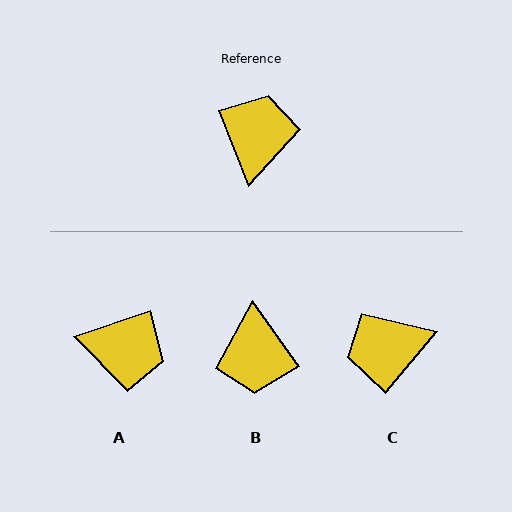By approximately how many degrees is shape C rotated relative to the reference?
Approximately 119 degrees counter-clockwise.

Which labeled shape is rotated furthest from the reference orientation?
B, about 166 degrees away.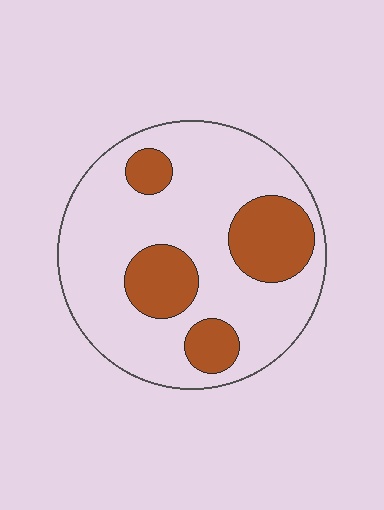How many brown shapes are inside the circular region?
4.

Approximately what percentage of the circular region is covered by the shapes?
Approximately 25%.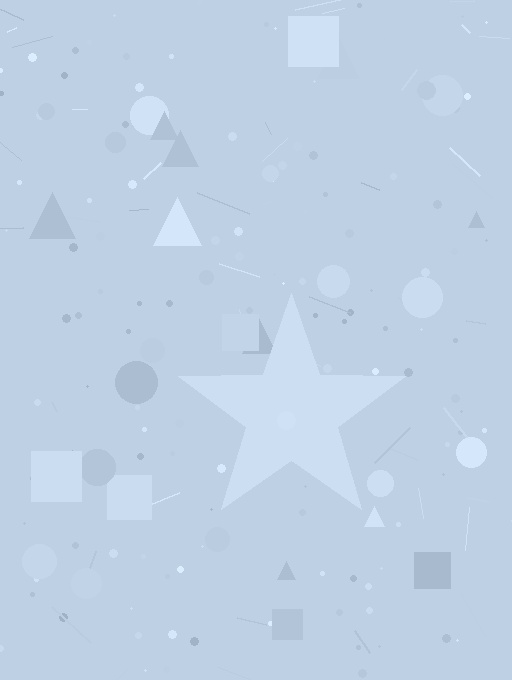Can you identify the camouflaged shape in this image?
The camouflaged shape is a star.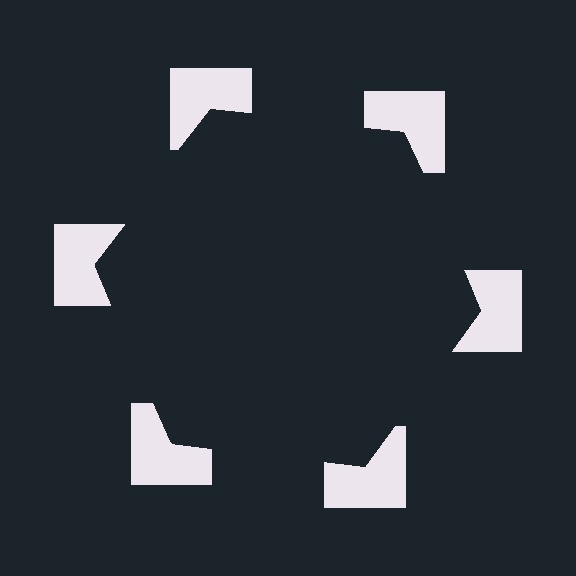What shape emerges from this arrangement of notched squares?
An illusory hexagon — its edges are inferred from the aligned wedge cuts in the notched squares, not physically drawn.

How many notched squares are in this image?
There are 6 — one at each vertex of the illusory hexagon.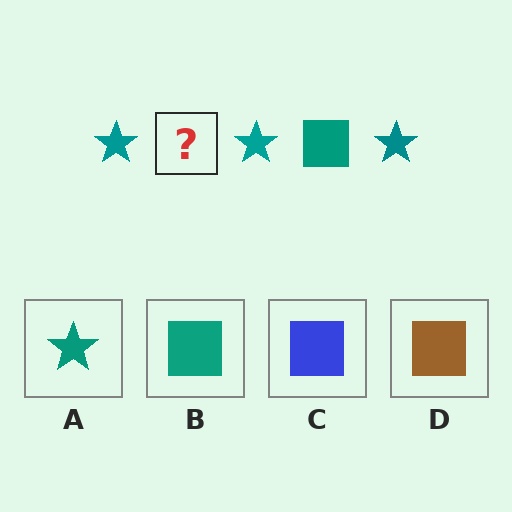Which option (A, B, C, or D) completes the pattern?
B.